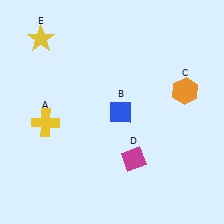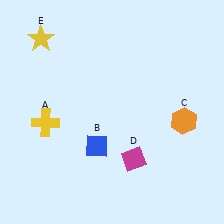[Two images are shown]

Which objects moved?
The objects that moved are: the blue diamond (B), the orange hexagon (C).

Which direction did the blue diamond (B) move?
The blue diamond (B) moved down.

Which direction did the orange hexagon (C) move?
The orange hexagon (C) moved down.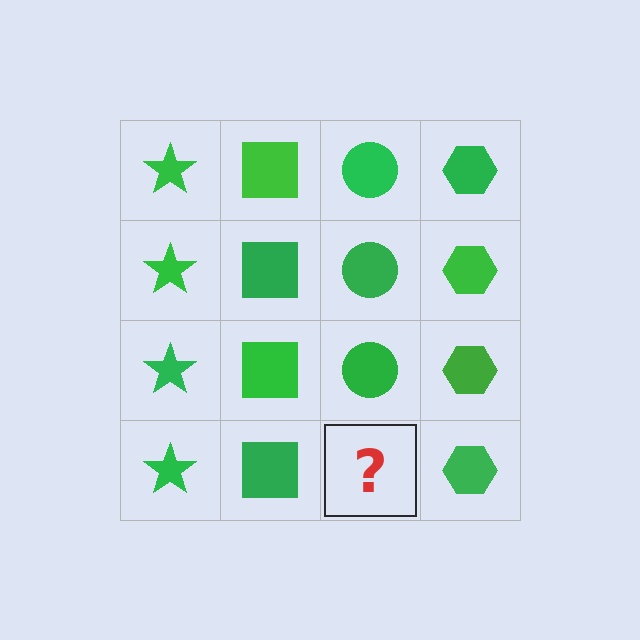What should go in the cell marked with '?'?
The missing cell should contain a green circle.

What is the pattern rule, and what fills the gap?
The rule is that each column has a consistent shape. The gap should be filled with a green circle.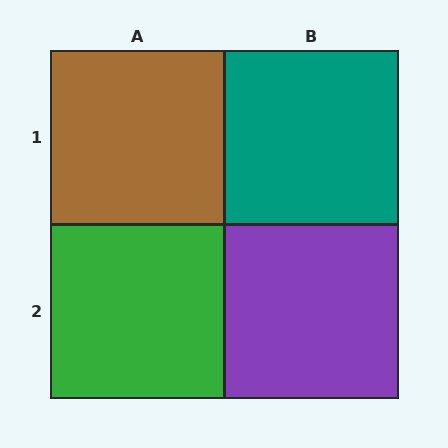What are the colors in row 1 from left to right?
Brown, teal.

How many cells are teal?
1 cell is teal.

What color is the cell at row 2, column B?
Purple.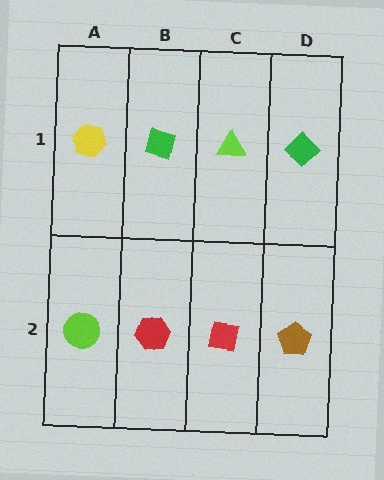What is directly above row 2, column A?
A yellow hexagon.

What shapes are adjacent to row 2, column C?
A lime triangle (row 1, column C), a red hexagon (row 2, column B), a brown pentagon (row 2, column D).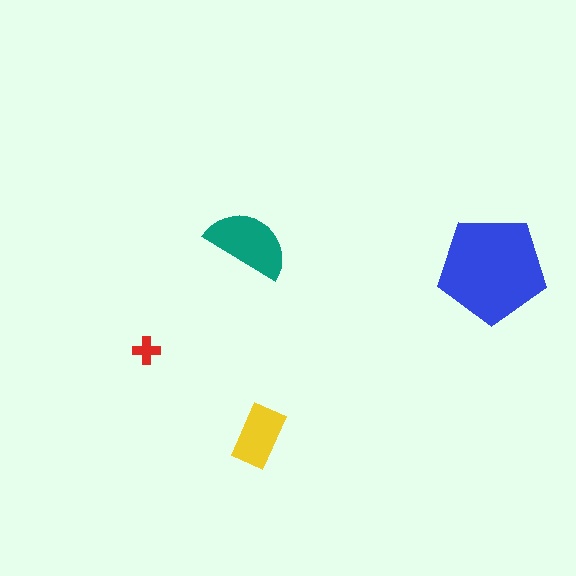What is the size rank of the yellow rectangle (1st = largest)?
3rd.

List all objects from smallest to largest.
The red cross, the yellow rectangle, the teal semicircle, the blue pentagon.